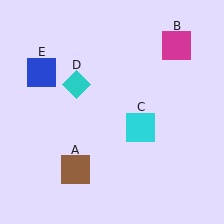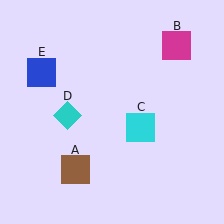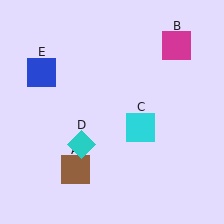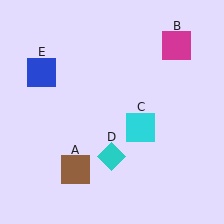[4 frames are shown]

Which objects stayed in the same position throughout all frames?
Brown square (object A) and magenta square (object B) and cyan square (object C) and blue square (object E) remained stationary.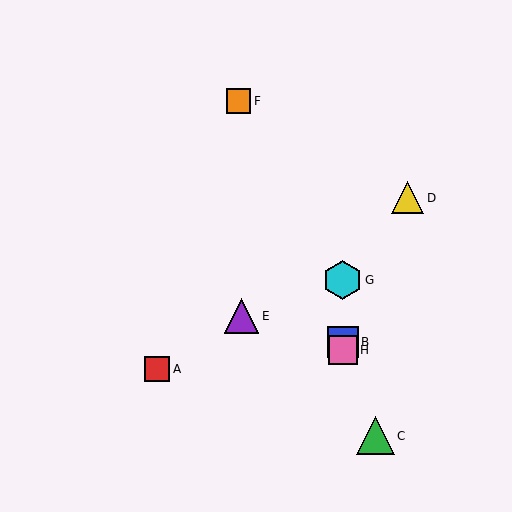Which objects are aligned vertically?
Objects B, G, H are aligned vertically.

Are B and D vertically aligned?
No, B is at x≈343 and D is at x≈408.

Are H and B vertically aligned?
Yes, both are at x≈343.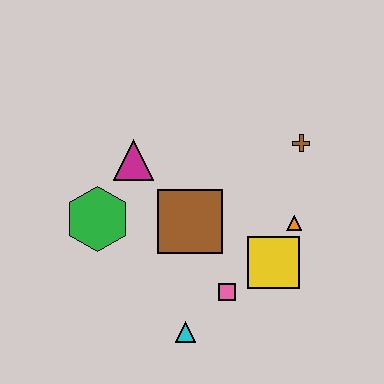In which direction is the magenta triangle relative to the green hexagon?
The magenta triangle is above the green hexagon.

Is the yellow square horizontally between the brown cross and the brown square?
Yes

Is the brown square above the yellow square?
Yes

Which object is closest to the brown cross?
The orange triangle is closest to the brown cross.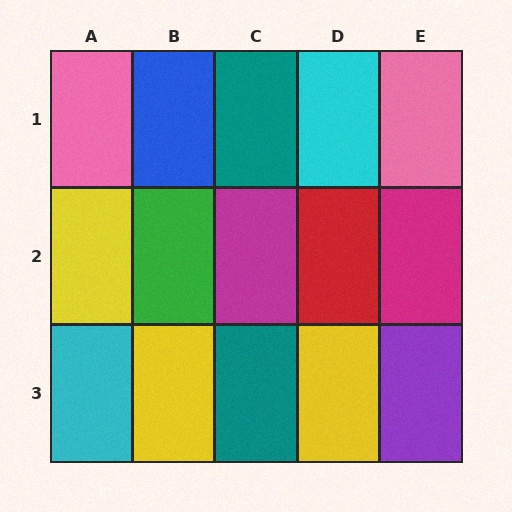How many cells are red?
1 cell is red.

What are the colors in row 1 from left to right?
Pink, blue, teal, cyan, pink.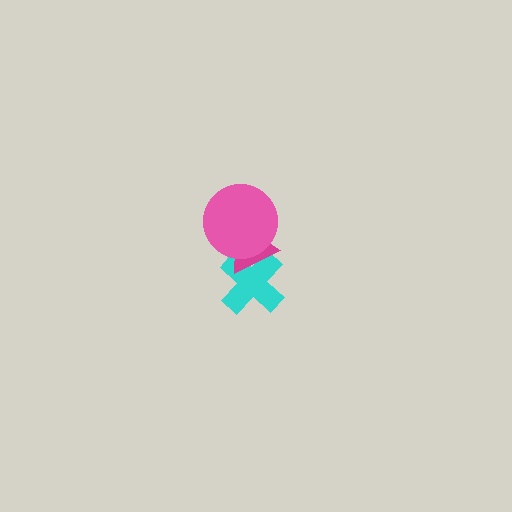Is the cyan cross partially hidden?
Yes, it is partially covered by another shape.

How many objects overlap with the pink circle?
2 objects overlap with the pink circle.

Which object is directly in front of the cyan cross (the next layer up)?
The magenta triangle is directly in front of the cyan cross.